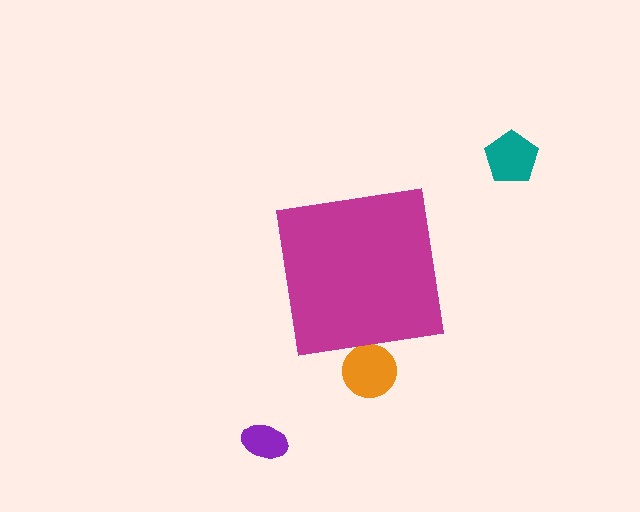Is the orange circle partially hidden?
Yes, the orange circle is partially hidden behind the magenta square.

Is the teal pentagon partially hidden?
No, the teal pentagon is fully visible.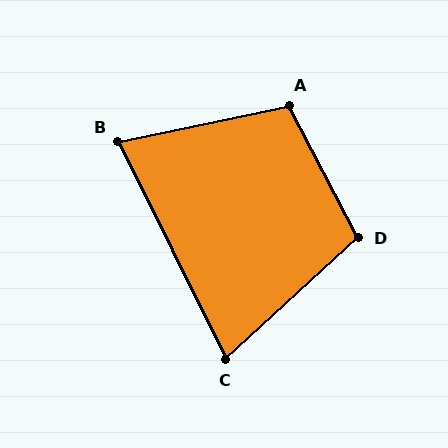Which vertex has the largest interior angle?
A, at approximately 106 degrees.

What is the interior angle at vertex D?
Approximately 105 degrees (obtuse).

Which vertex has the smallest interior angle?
C, at approximately 74 degrees.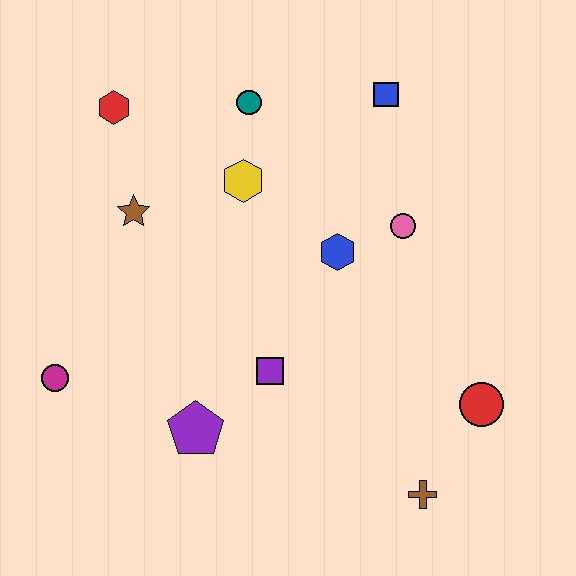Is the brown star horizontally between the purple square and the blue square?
No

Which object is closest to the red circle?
The brown cross is closest to the red circle.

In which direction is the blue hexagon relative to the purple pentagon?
The blue hexagon is above the purple pentagon.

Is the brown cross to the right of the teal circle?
Yes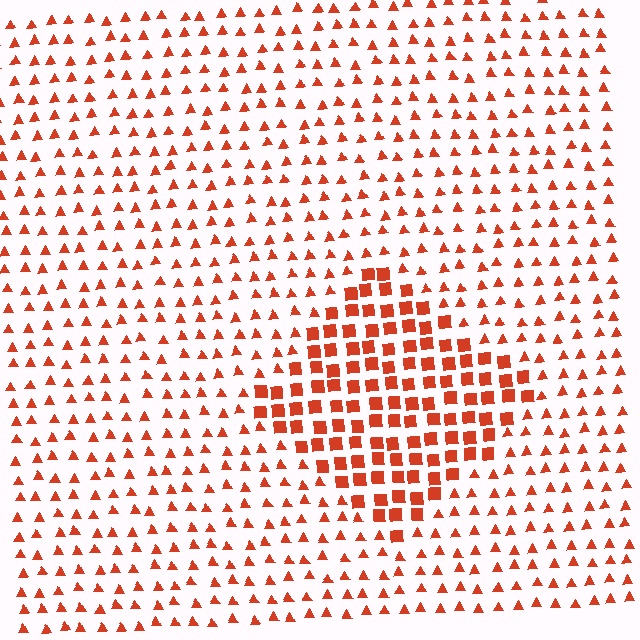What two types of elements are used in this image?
The image uses squares inside the diamond region and triangles outside it.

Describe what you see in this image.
The image is filled with small red elements arranged in a uniform grid. A diamond-shaped region contains squares, while the surrounding area contains triangles. The boundary is defined purely by the change in element shape.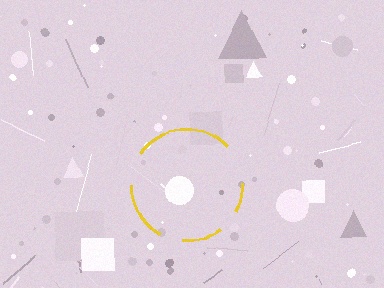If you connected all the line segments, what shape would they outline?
They would outline a circle.